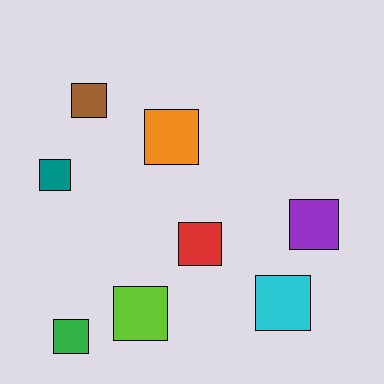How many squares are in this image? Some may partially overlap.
There are 8 squares.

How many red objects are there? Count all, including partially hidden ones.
There is 1 red object.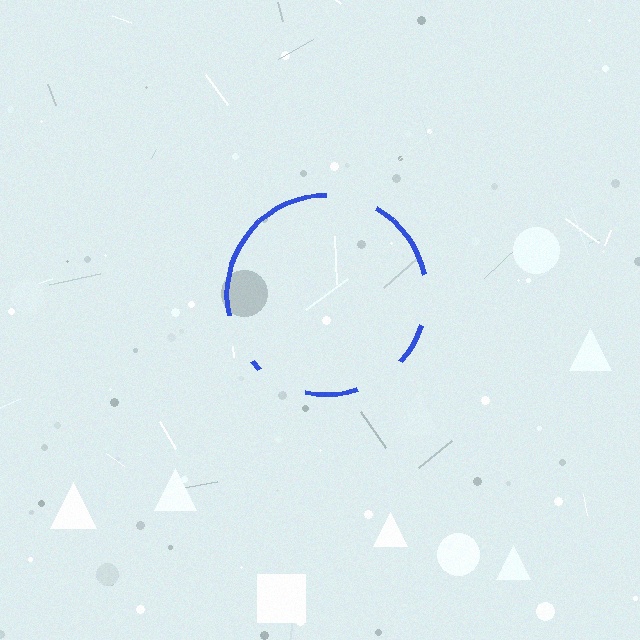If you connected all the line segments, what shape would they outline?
They would outline a circle.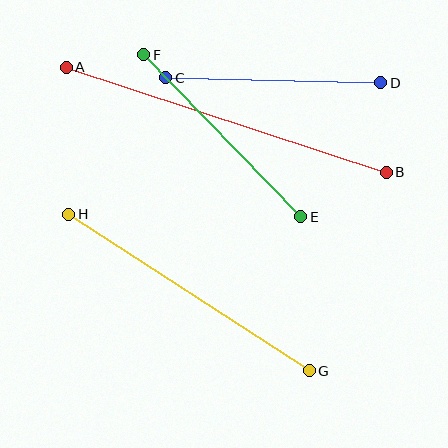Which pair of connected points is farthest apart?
Points A and B are farthest apart.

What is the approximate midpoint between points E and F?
The midpoint is at approximately (222, 136) pixels.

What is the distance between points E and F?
The distance is approximately 226 pixels.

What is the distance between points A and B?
The distance is approximately 336 pixels.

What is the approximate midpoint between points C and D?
The midpoint is at approximately (273, 80) pixels.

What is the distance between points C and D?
The distance is approximately 215 pixels.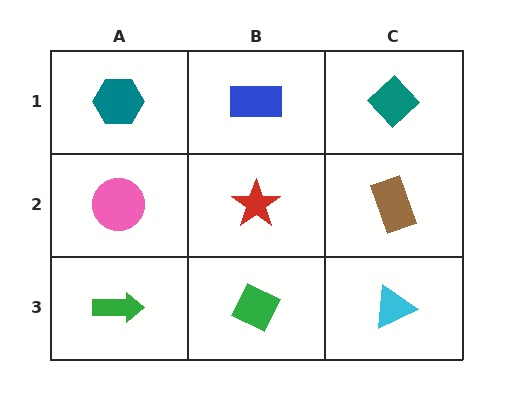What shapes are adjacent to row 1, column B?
A red star (row 2, column B), a teal hexagon (row 1, column A), a teal diamond (row 1, column C).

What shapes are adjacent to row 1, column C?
A brown rectangle (row 2, column C), a blue rectangle (row 1, column B).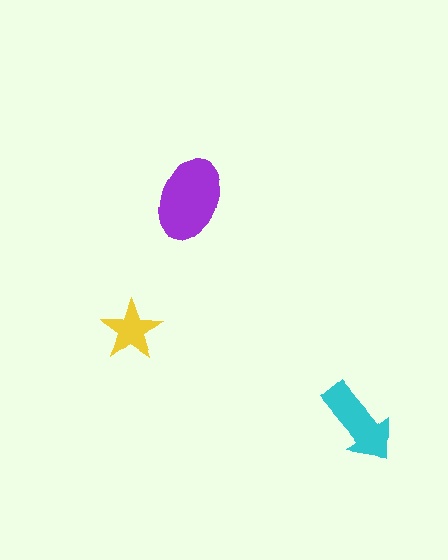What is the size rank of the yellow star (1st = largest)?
3rd.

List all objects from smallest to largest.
The yellow star, the cyan arrow, the purple ellipse.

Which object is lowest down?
The cyan arrow is bottommost.